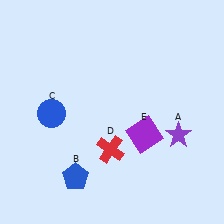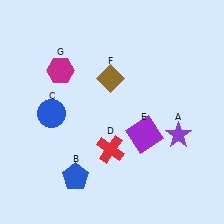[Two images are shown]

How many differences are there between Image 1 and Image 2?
There are 2 differences between the two images.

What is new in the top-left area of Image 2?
A magenta hexagon (G) was added in the top-left area of Image 2.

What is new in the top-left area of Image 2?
A brown diamond (F) was added in the top-left area of Image 2.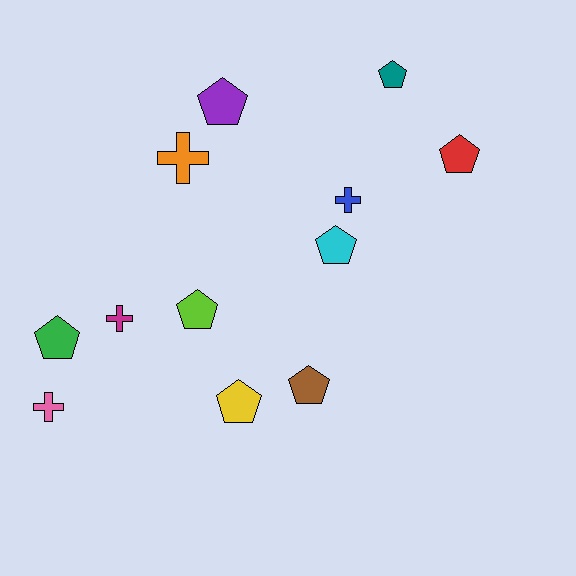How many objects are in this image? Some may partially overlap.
There are 12 objects.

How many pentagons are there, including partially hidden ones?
There are 8 pentagons.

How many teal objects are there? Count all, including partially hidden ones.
There is 1 teal object.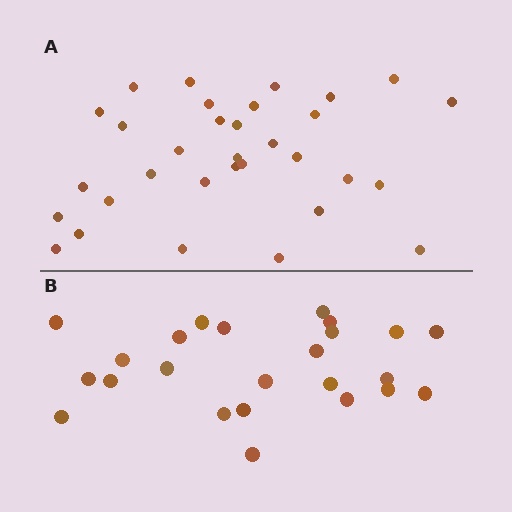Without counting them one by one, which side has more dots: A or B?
Region A (the top region) has more dots.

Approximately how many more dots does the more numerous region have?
Region A has roughly 8 or so more dots than region B.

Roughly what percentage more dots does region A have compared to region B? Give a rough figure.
About 35% more.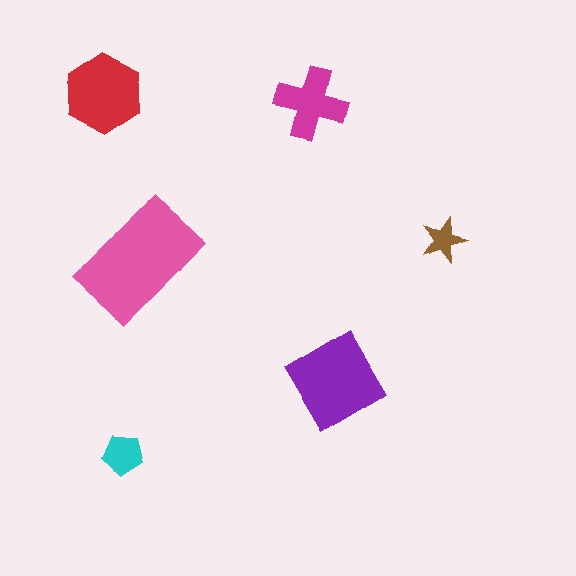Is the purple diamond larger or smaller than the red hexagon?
Larger.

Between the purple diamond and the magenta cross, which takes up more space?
The purple diamond.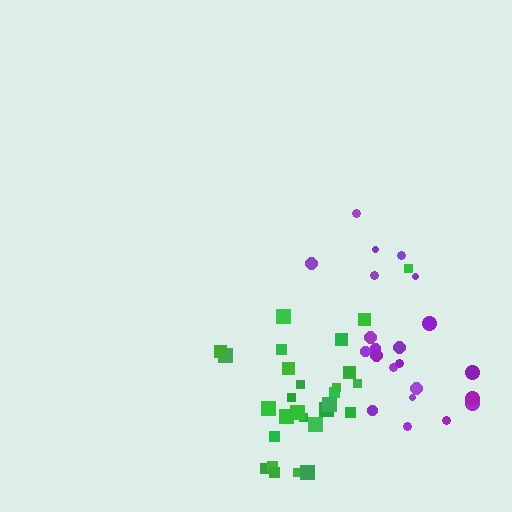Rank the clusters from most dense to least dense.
green, purple.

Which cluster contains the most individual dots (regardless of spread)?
Green (29).